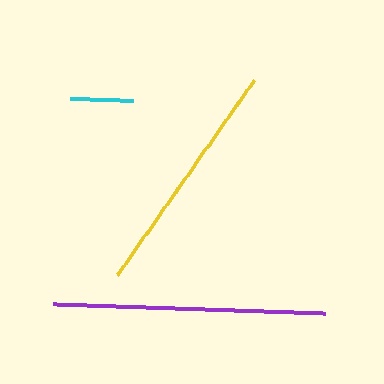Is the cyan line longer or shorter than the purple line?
The purple line is longer than the cyan line.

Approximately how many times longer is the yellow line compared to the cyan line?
The yellow line is approximately 3.8 times the length of the cyan line.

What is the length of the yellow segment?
The yellow segment is approximately 237 pixels long.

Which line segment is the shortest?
The cyan line is the shortest at approximately 63 pixels.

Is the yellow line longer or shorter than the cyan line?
The yellow line is longer than the cyan line.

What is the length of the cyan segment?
The cyan segment is approximately 63 pixels long.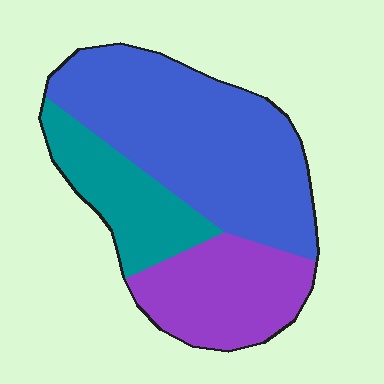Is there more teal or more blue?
Blue.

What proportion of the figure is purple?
Purple covers about 25% of the figure.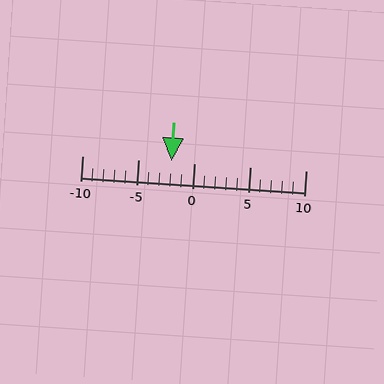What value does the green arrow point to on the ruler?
The green arrow points to approximately -2.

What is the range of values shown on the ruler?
The ruler shows values from -10 to 10.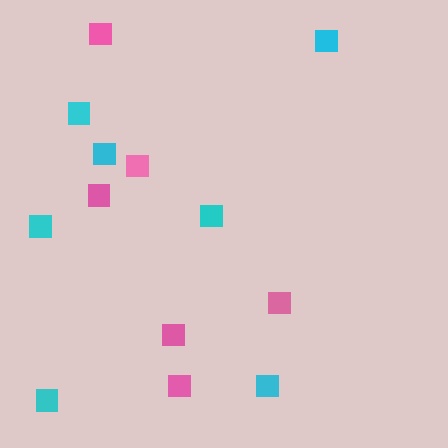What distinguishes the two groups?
There are 2 groups: one group of pink squares (6) and one group of cyan squares (7).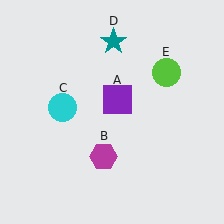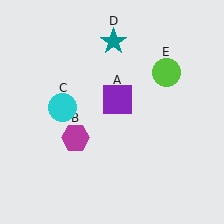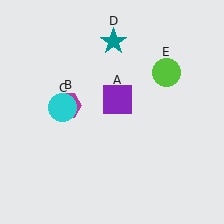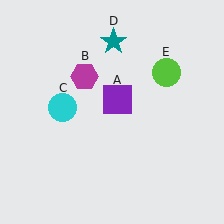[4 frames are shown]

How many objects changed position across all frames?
1 object changed position: magenta hexagon (object B).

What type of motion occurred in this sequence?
The magenta hexagon (object B) rotated clockwise around the center of the scene.